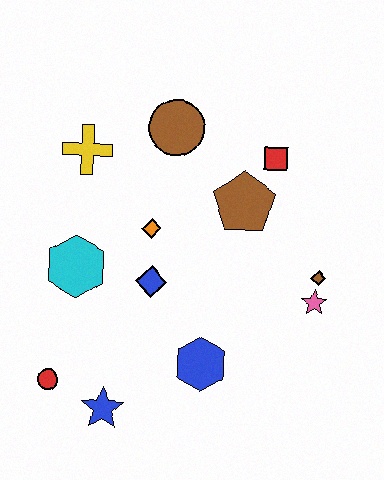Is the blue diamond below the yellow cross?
Yes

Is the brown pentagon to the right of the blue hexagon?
Yes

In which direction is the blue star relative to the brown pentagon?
The blue star is below the brown pentagon.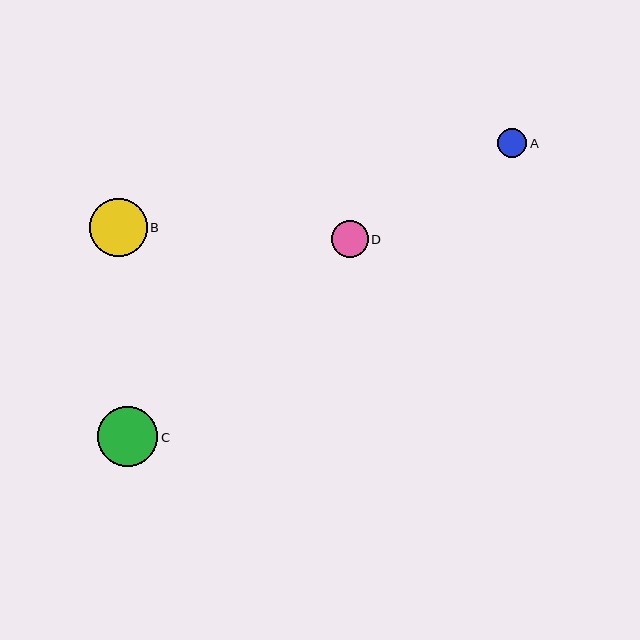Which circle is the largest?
Circle C is the largest with a size of approximately 60 pixels.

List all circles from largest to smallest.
From largest to smallest: C, B, D, A.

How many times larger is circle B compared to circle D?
Circle B is approximately 1.6 times the size of circle D.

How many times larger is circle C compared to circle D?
Circle C is approximately 1.6 times the size of circle D.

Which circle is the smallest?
Circle A is the smallest with a size of approximately 29 pixels.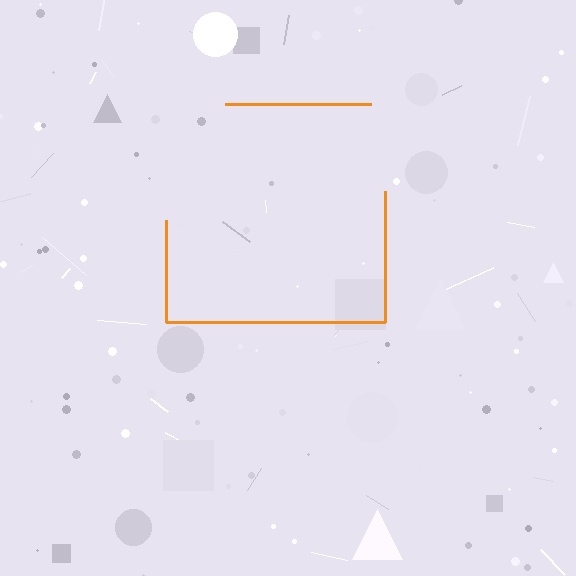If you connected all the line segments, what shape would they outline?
They would outline a square.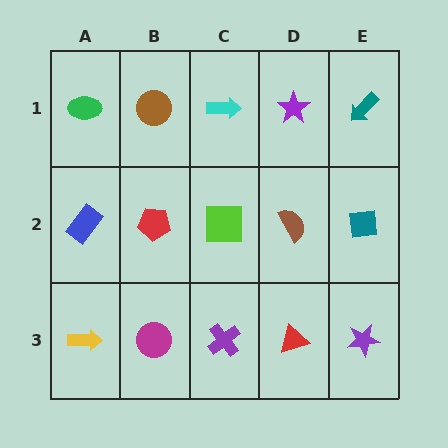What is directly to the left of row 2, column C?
A red pentagon.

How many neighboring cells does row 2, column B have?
4.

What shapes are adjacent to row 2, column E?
A teal arrow (row 1, column E), a purple star (row 3, column E), a brown semicircle (row 2, column D).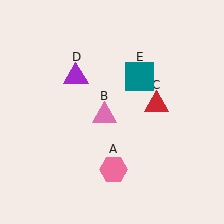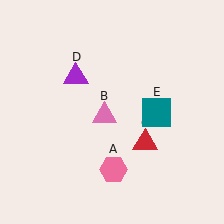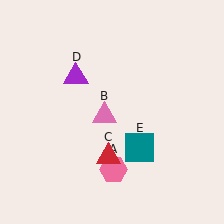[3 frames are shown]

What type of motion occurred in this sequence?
The red triangle (object C), teal square (object E) rotated clockwise around the center of the scene.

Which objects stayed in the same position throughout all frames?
Pink hexagon (object A) and pink triangle (object B) and purple triangle (object D) remained stationary.